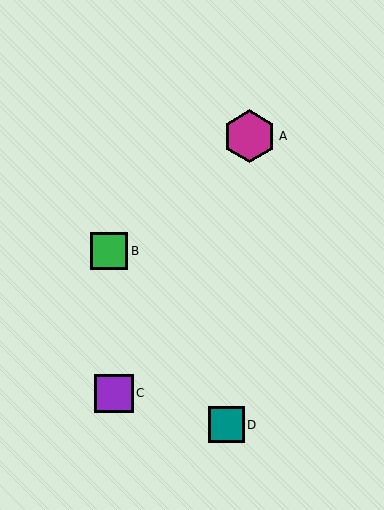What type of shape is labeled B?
Shape B is a green square.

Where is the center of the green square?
The center of the green square is at (109, 251).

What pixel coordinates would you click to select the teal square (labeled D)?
Click at (227, 425) to select the teal square D.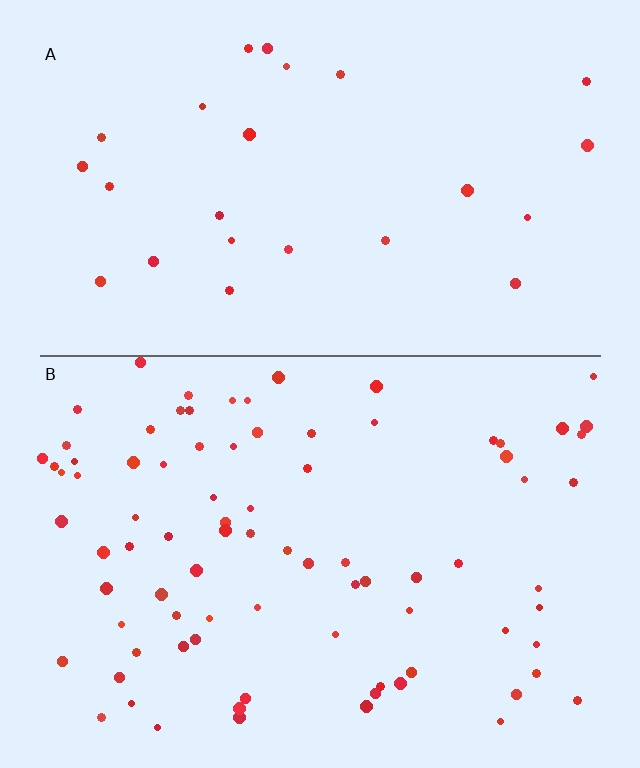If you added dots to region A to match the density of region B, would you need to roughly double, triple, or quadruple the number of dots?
Approximately triple.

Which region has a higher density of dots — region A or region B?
B (the bottom).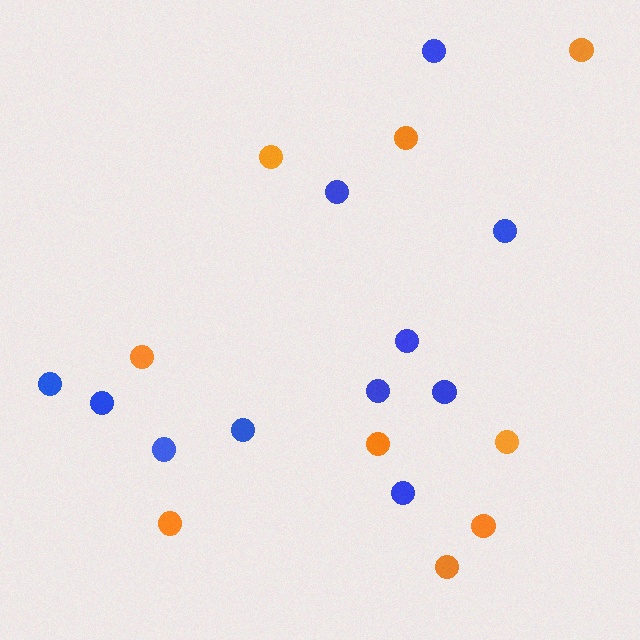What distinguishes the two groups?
There are 2 groups: one group of blue circles (11) and one group of orange circles (9).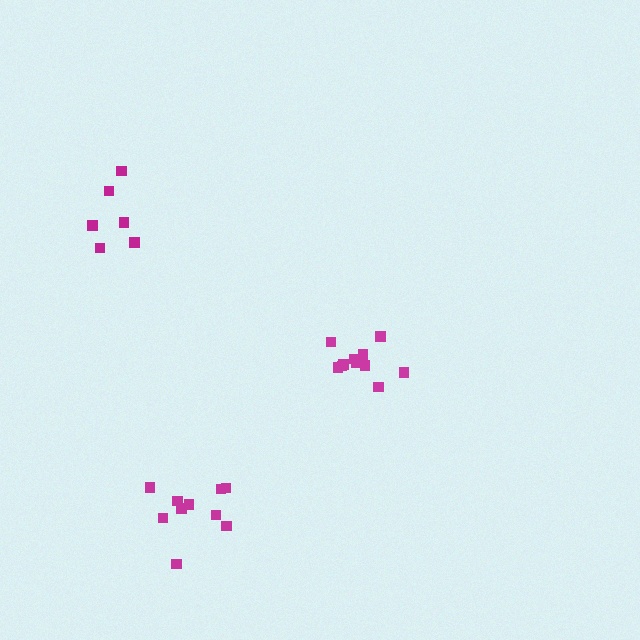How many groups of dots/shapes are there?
There are 3 groups.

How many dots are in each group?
Group 1: 11 dots, Group 2: 6 dots, Group 3: 10 dots (27 total).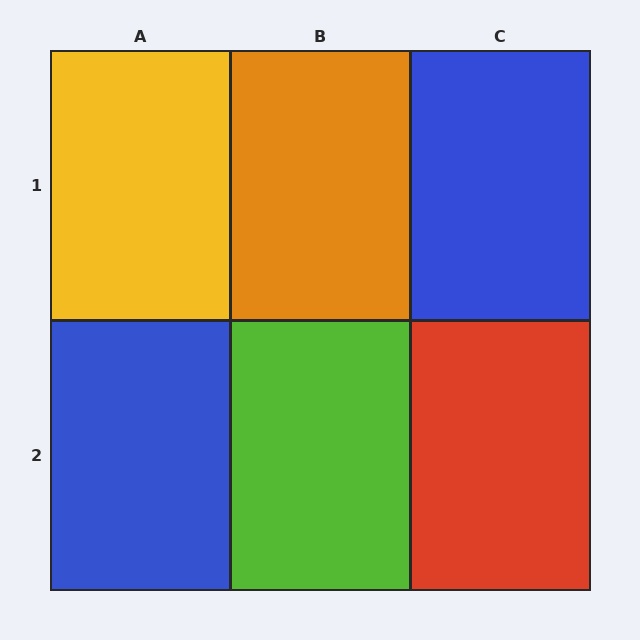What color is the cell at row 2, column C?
Red.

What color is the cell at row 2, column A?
Blue.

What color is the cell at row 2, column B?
Lime.